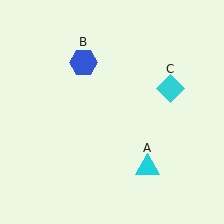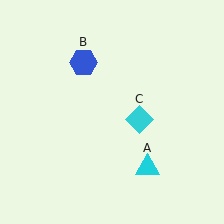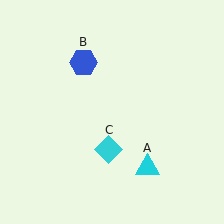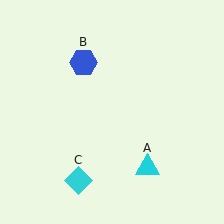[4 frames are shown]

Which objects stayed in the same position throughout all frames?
Cyan triangle (object A) and blue hexagon (object B) remained stationary.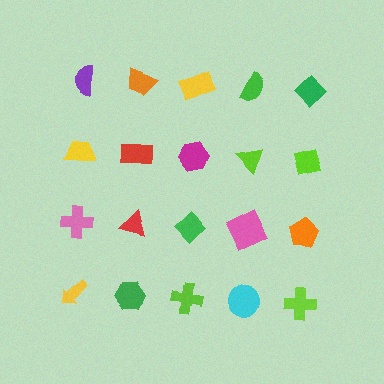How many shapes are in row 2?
5 shapes.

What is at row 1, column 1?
A purple semicircle.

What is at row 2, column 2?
A red rectangle.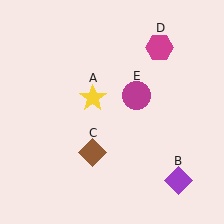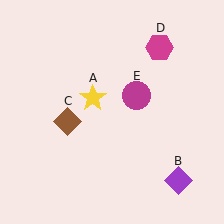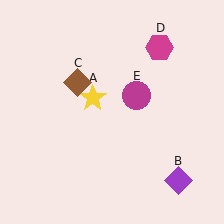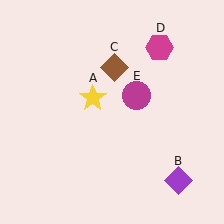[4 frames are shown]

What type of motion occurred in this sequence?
The brown diamond (object C) rotated clockwise around the center of the scene.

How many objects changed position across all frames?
1 object changed position: brown diamond (object C).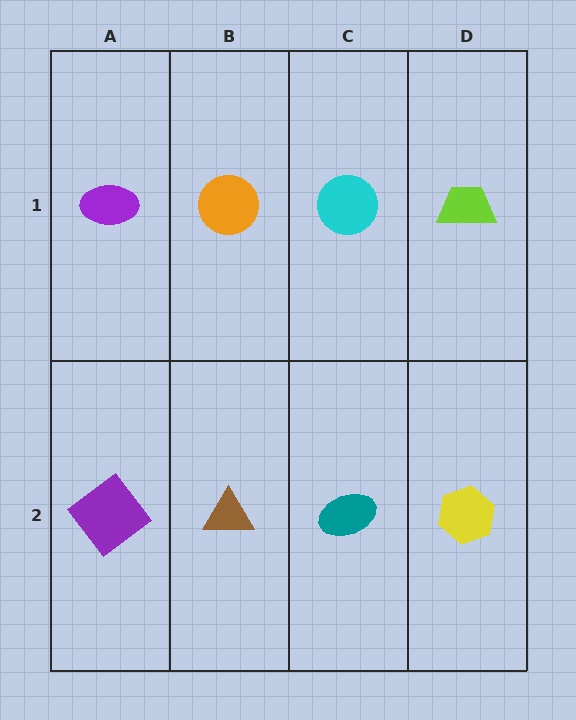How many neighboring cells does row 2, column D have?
2.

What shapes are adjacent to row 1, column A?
A purple diamond (row 2, column A), an orange circle (row 1, column B).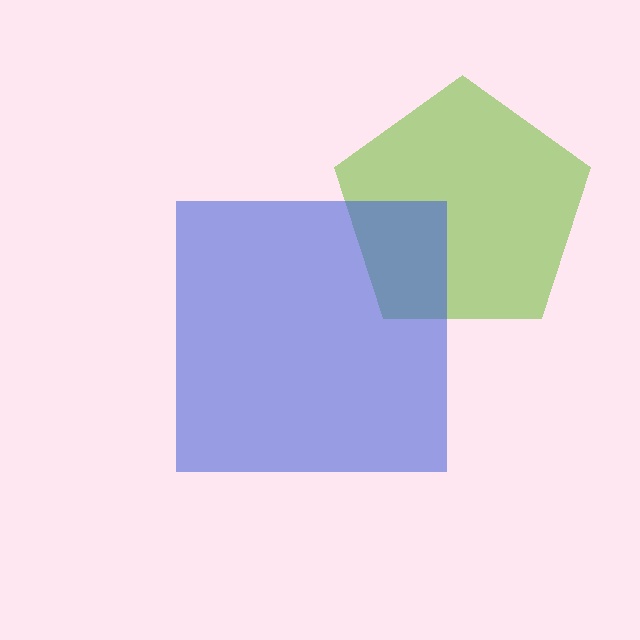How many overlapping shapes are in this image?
There are 2 overlapping shapes in the image.